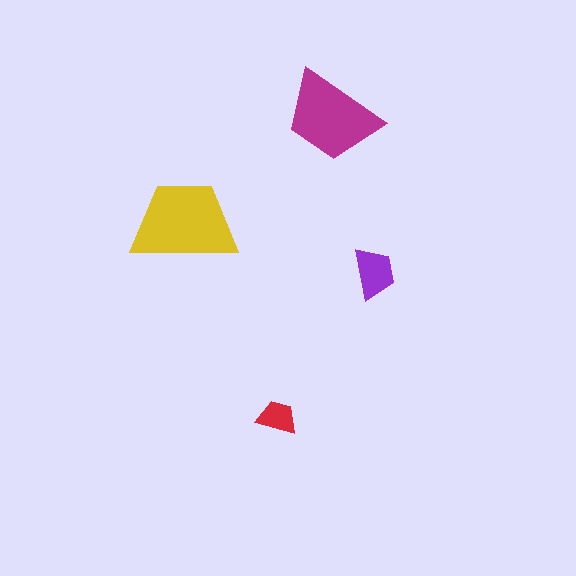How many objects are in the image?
There are 4 objects in the image.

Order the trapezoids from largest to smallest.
the yellow one, the magenta one, the purple one, the red one.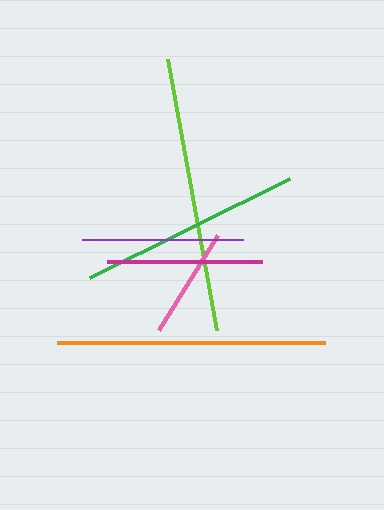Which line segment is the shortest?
The pink line is the shortest at approximately 111 pixels.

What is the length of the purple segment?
The purple segment is approximately 161 pixels long.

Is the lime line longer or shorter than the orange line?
The lime line is longer than the orange line.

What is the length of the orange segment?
The orange segment is approximately 268 pixels long.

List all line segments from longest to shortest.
From longest to shortest: lime, orange, green, purple, magenta, pink.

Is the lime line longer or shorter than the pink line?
The lime line is longer than the pink line.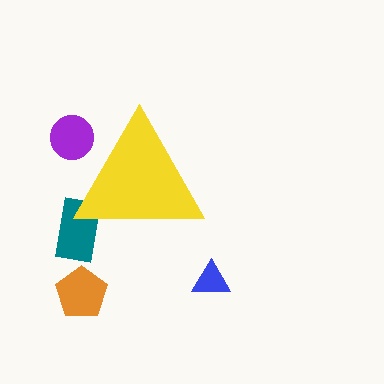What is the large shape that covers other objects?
A yellow triangle.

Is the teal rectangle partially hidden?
Yes, the teal rectangle is partially hidden behind the yellow triangle.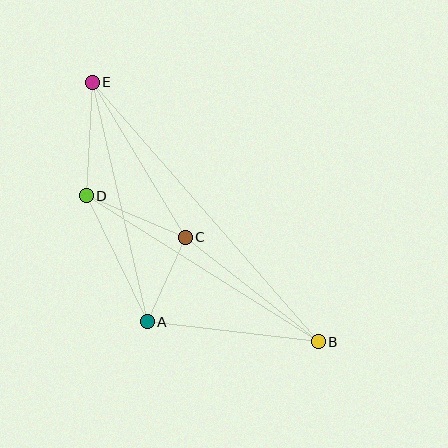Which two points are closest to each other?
Points A and C are closest to each other.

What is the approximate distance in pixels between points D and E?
The distance between D and E is approximately 114 pixels.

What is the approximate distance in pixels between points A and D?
The distance between A and D is approximately 140 pixels.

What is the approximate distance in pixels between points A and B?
The distance between A and B is approximately 172 pixels.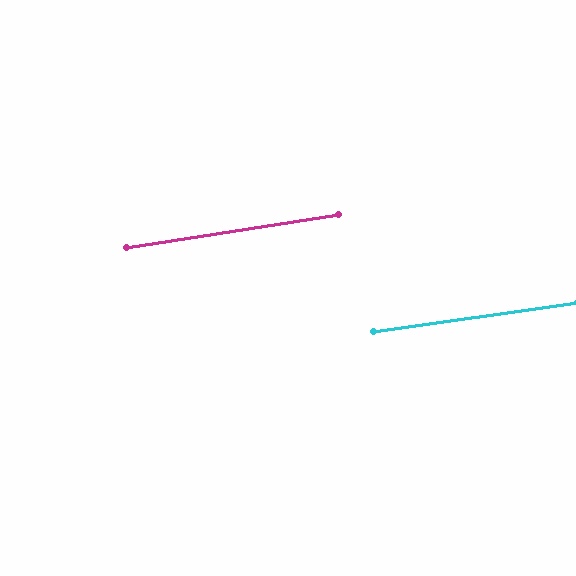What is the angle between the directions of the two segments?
Approximately 1 degree.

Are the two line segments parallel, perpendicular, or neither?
Parallel — their directions differ by only 0.9°.